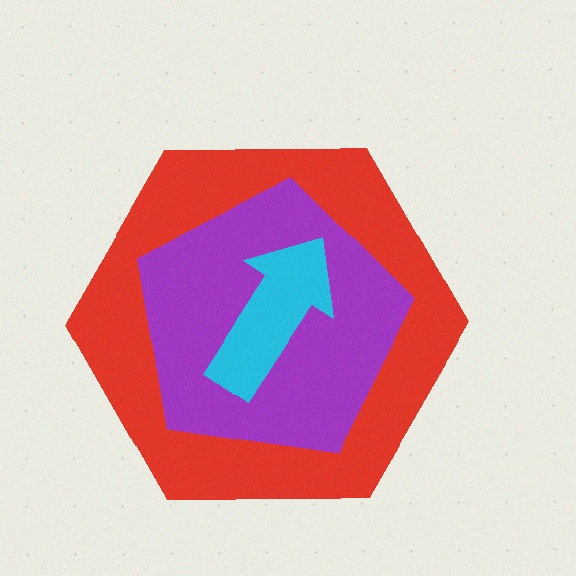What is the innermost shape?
The cyan arrow.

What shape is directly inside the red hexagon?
The purple pentagon.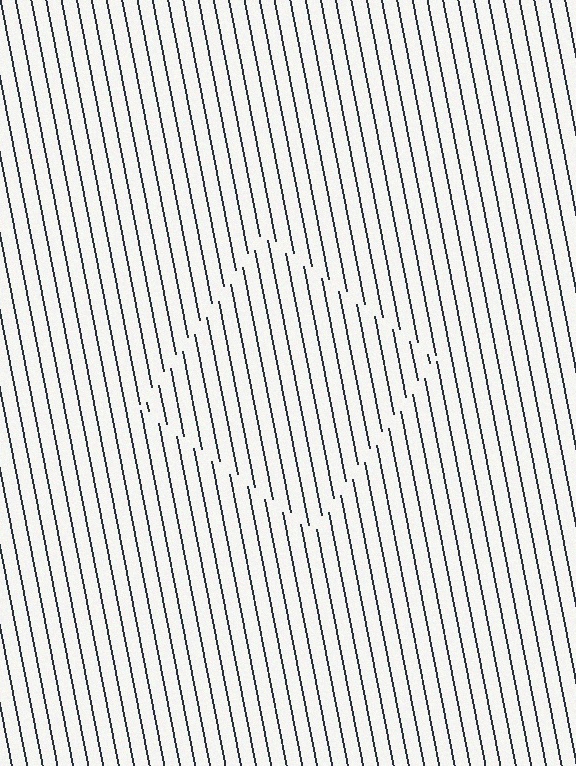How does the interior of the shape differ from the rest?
The interior of the shape contains the same grating, shifted by half a period — the contour is defined by the phase discontinuity where line-ends from the inner and outer gratings abut.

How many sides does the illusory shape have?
4 sides — the line-ends trace a square.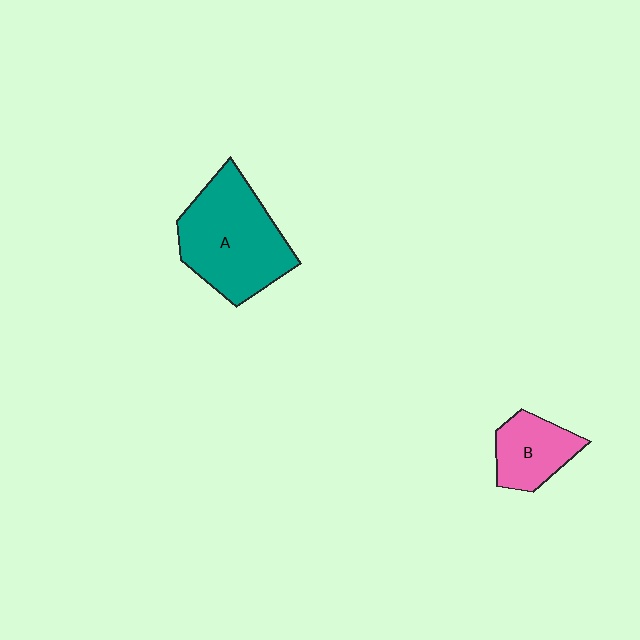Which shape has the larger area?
Shape A (teal).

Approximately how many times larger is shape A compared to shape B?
Approximately 2.1 times.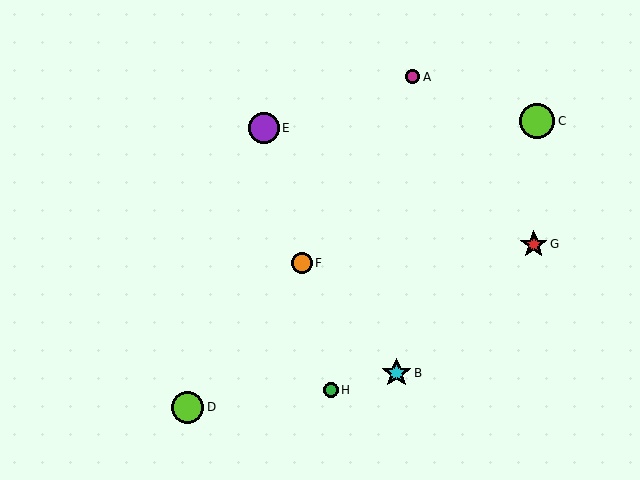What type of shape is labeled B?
Shape B is a cyan star.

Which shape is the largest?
The lime circle (labeled C) is the largest.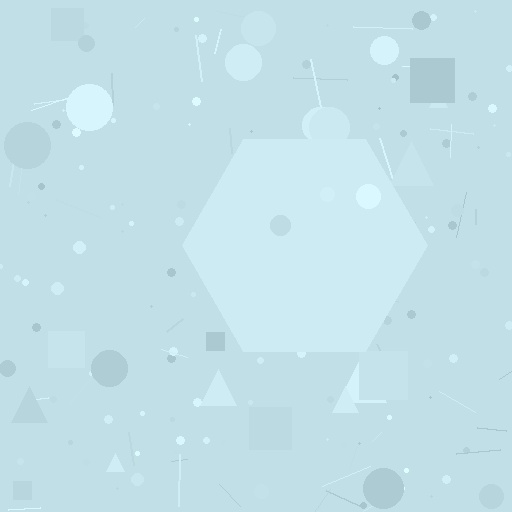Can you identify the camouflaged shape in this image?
The camouflaged shape is a hexagon.